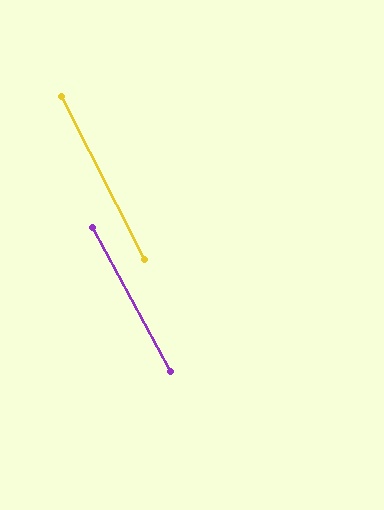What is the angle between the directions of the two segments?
Approximately 1 degree.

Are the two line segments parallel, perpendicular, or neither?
Parallel — their directions differ by only 1.4°.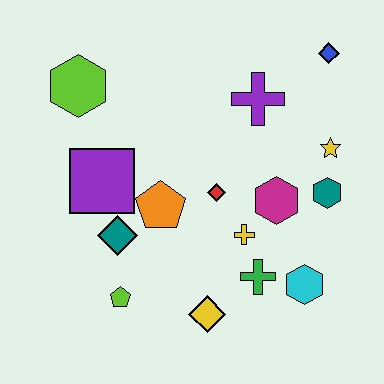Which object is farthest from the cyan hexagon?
The lime hexagon is farthest from the cyan hexagon.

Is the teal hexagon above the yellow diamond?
Yes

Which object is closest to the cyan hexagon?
The green cross is closest to the cyan hexagon.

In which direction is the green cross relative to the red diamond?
The green cross is below the red diamond.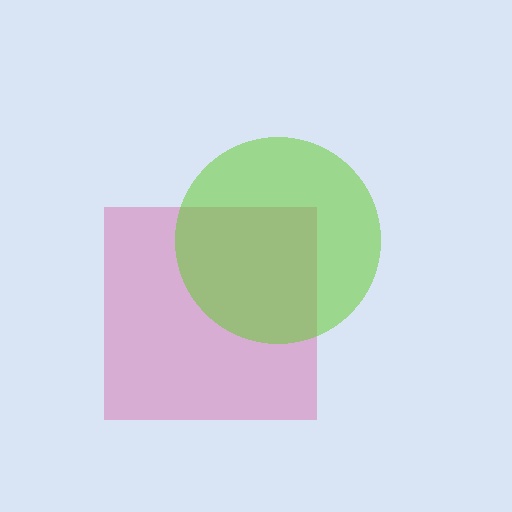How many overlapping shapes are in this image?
There are 2 overlapping shapes in the image.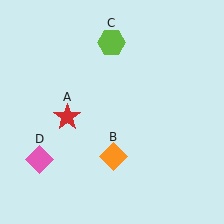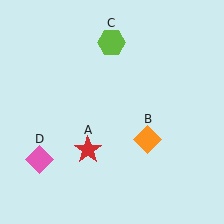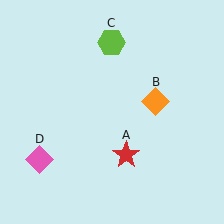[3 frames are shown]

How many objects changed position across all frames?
2 objects changed position: red star (object A), orange diamond (object B).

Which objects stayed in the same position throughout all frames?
Lime hexagon (object C) and pink diamond (object D) remained stationary.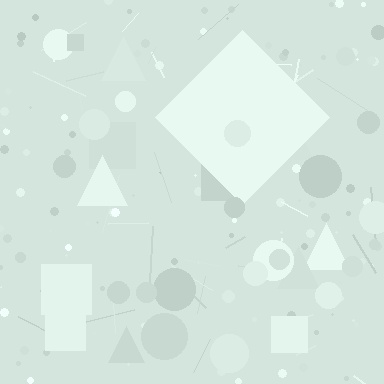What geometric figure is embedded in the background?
A diamond is embedded in the background.